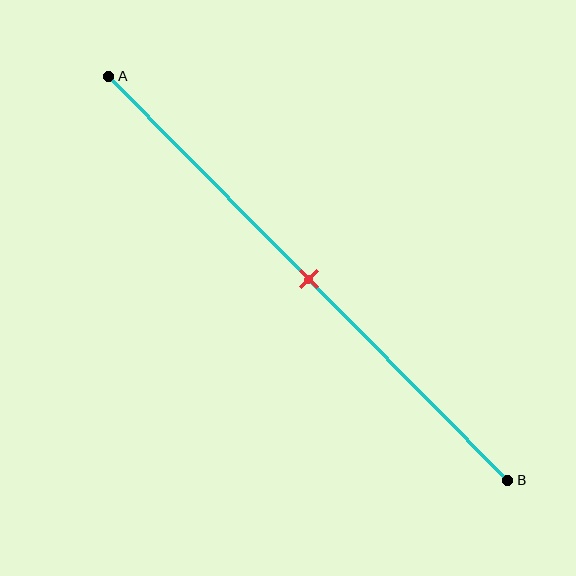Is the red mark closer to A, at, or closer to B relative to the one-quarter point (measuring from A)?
The red mark is closer to point B than the one-quarter point of segment AB.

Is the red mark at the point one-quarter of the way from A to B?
No, the mark is at about 50% from A, not at the 25% one-quarter point.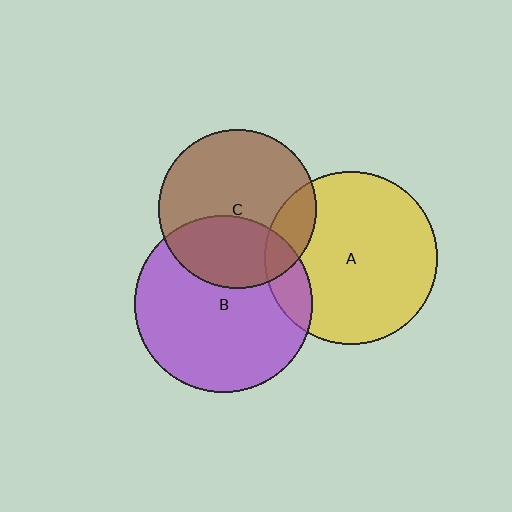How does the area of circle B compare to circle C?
Approximately 1.3 times.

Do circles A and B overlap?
Yes.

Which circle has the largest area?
Circle B (purple).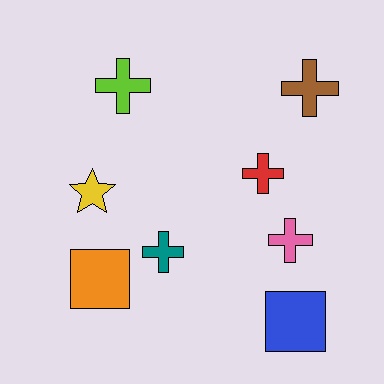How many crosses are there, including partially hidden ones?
There are 5 crosses.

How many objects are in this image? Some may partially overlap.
There are 8 objects.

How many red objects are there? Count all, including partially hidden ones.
There is 1 red object.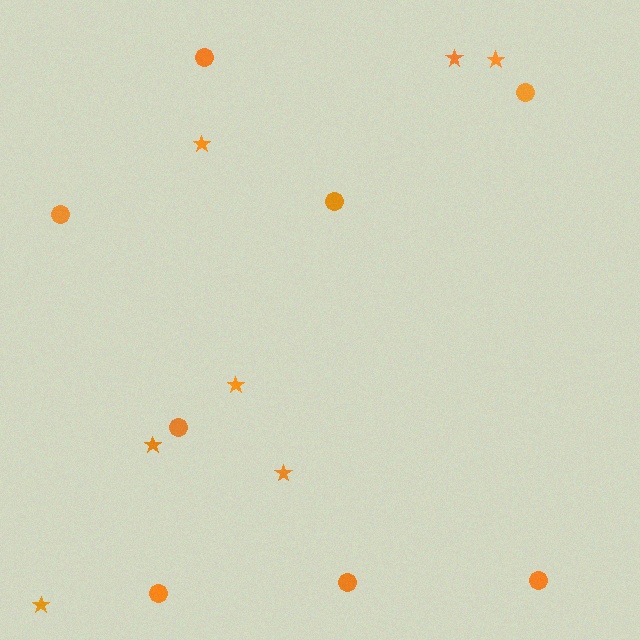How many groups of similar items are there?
There are 2 groups: one group of circles (8) and one group of stars (7).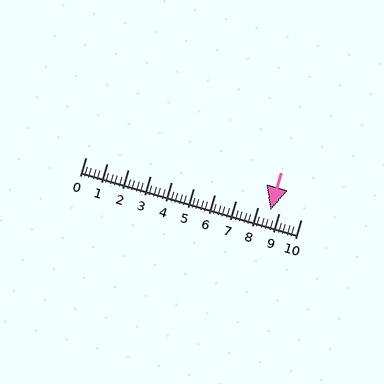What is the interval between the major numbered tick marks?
The major tick marks are spaced 1 units apart.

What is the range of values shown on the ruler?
The ruler shows values from 0 to 10.